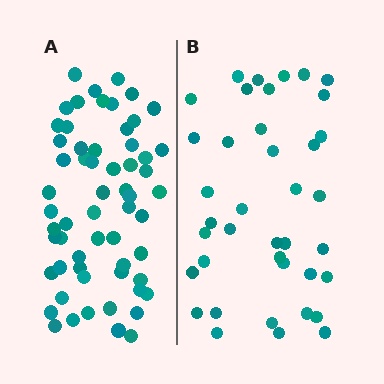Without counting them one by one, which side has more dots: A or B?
Region A (the left region) has more dots.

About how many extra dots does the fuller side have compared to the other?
Region A has approximately 20 more dots than region B.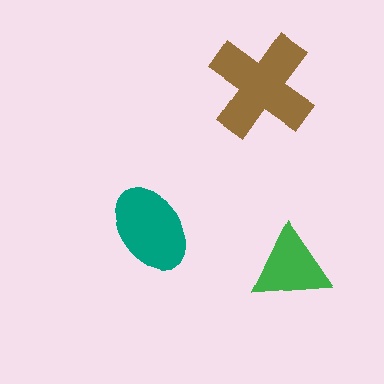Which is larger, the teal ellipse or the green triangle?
The teal ellipse.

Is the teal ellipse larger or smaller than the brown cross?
Smaller.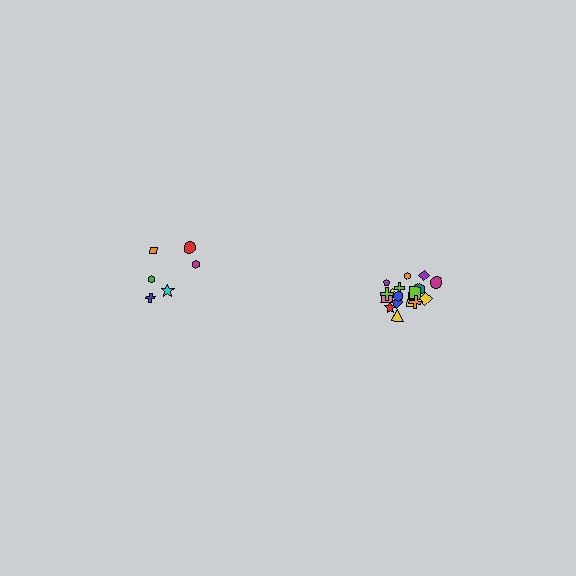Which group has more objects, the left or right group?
The right group.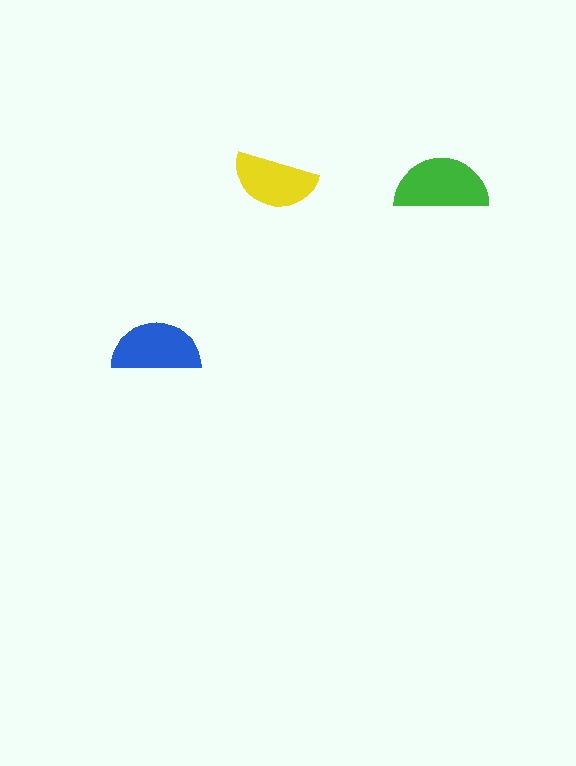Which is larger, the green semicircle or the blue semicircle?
The green one.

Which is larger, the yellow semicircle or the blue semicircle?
The blue one.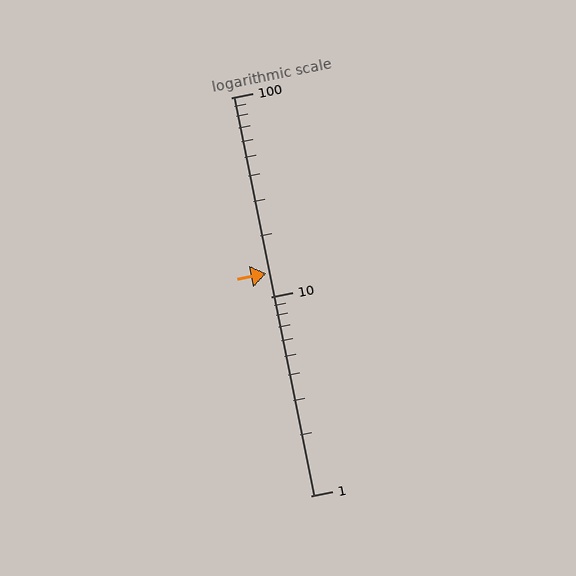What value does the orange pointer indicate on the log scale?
The pointer indicates approximately 13.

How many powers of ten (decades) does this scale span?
The scale spans 2 decades, from 1 to 100.